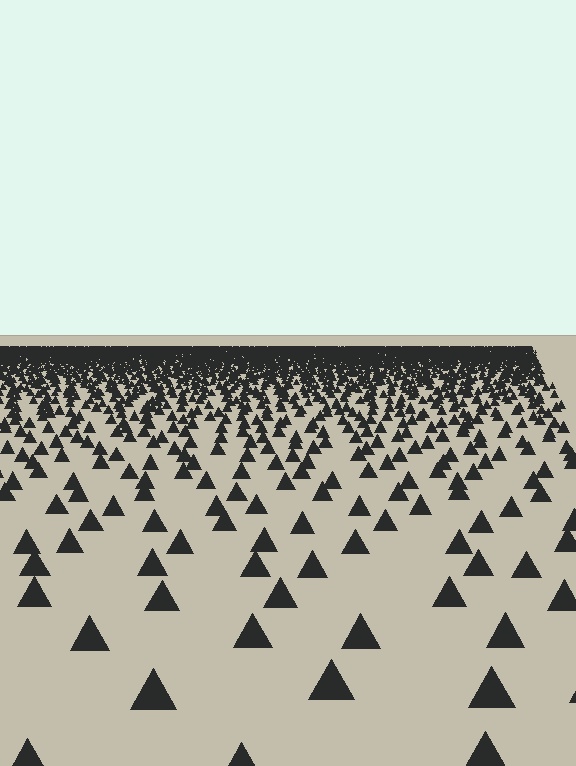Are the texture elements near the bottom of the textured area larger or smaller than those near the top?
Larger. Near the bottom, elements are closer to the viewer and appear at a bigger on-screen size.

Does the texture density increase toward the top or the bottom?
Density increases toward the top.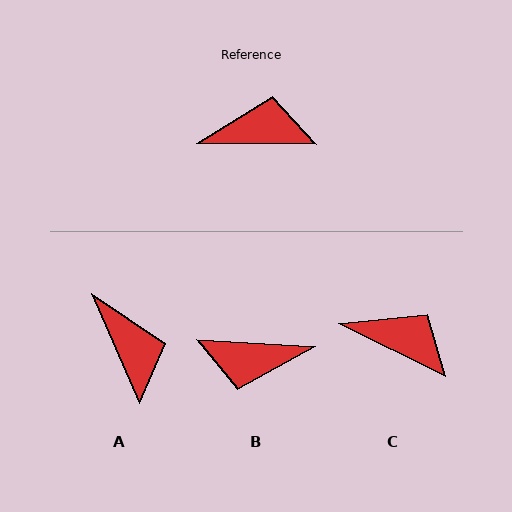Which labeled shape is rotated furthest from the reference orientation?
B, about 178 degrees away.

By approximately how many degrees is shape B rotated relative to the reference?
Approximately 178 degrees counter-clockwise.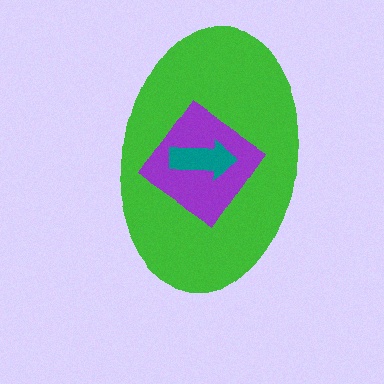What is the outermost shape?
The green ellipse.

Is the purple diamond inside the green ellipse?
Yes.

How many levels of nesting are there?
3.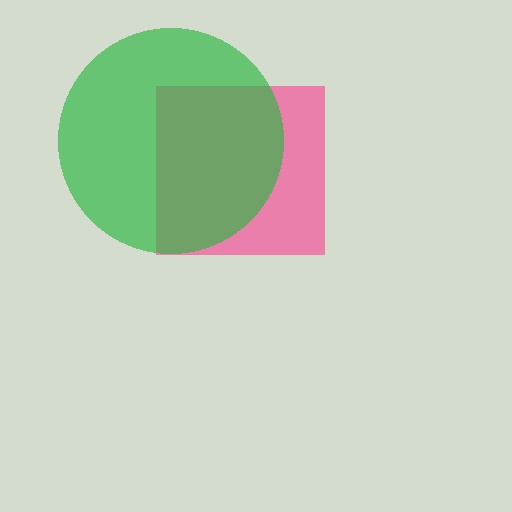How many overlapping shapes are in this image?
There are 2 overlapping shapes in the image.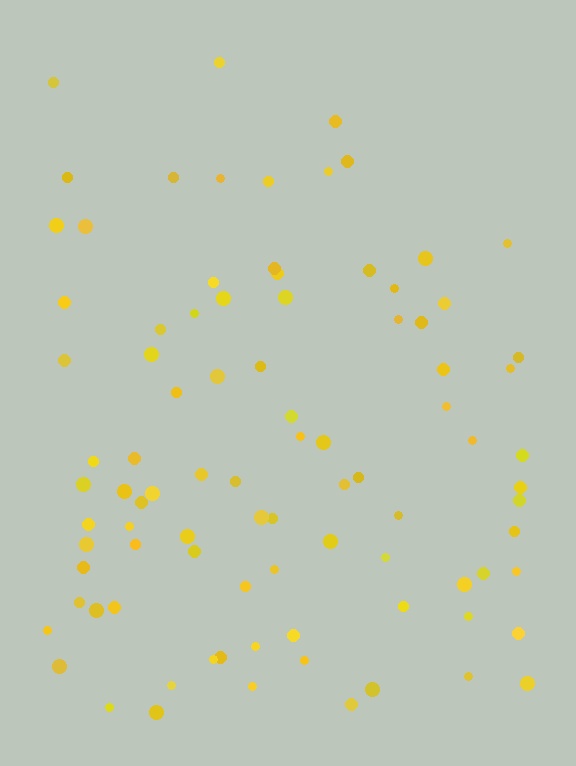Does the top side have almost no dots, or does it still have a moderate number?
Still a moderate number, just noticeably fewer than the bottom.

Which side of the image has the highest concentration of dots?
The bottom.